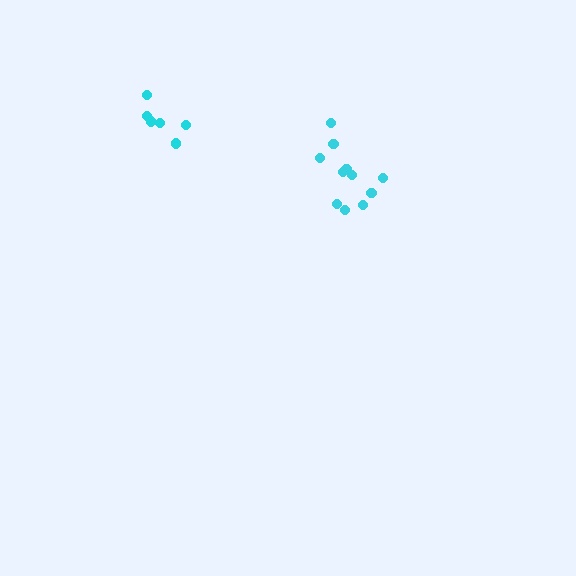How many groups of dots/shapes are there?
There are 2 groups.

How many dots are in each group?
Group 1: 6 dots, Group 2: 11 dots (17 total).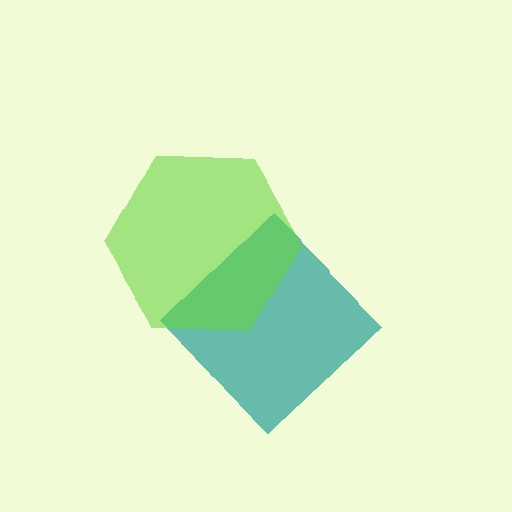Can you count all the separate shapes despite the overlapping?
Yes, there are 2 separate shapes.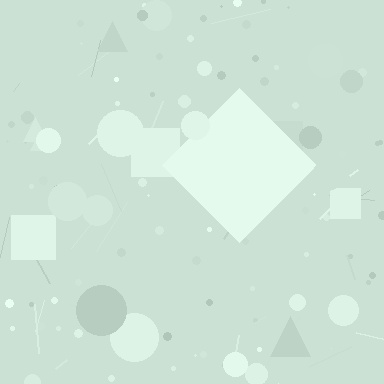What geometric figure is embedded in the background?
A diamond is embedded in the background.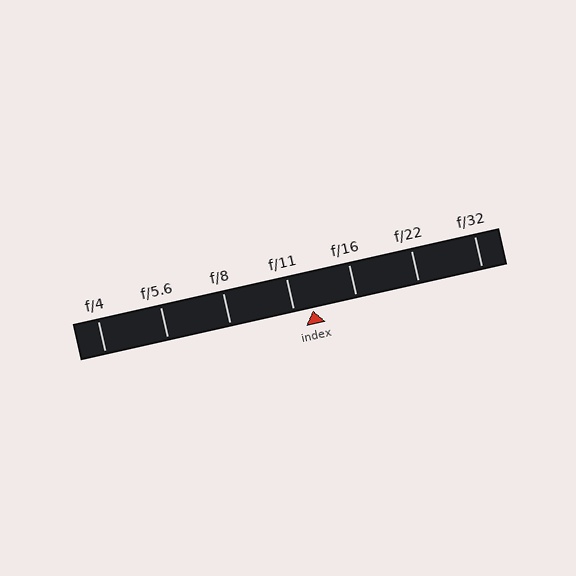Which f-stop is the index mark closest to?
The index mark is closest to f/11.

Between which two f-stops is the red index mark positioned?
The index mark is between f/11 and f/16.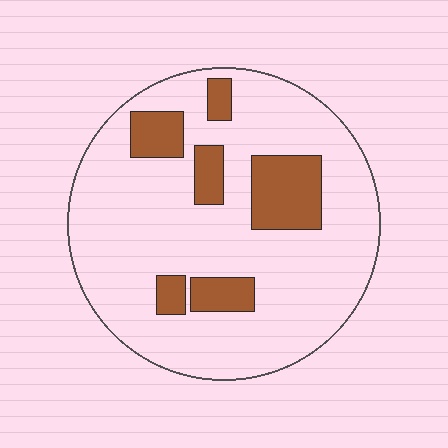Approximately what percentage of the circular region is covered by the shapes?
Approximately 20%.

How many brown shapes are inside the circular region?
6.